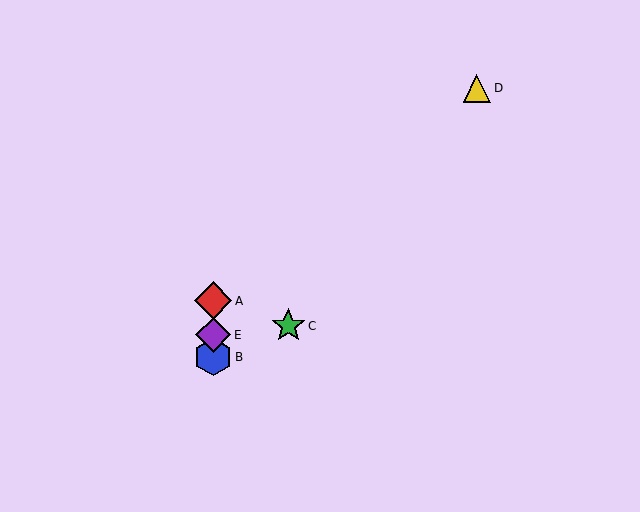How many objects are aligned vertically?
3 objects (A, B, E) are aligned vertically.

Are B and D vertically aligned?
No, B is at x≈213 and D is at x≈477.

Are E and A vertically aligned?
Yes, both are at x≈213.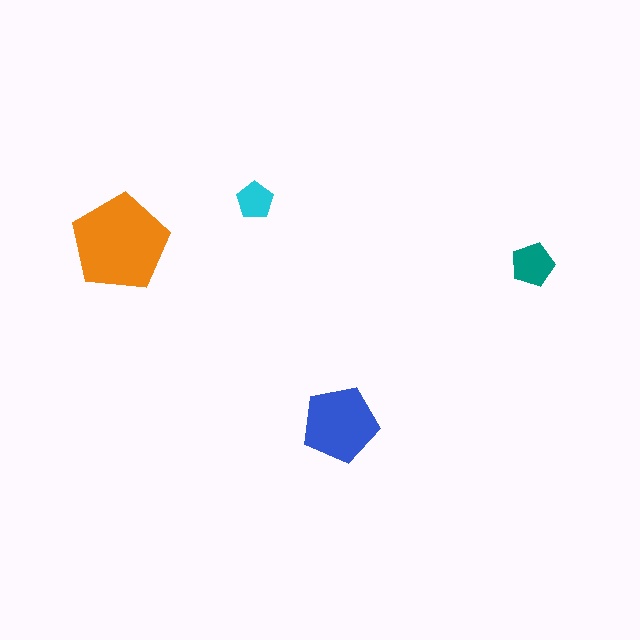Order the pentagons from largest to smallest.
the orange one, the blue one, the teal one, the cyan one.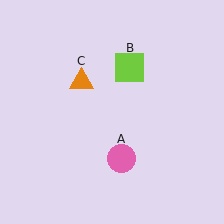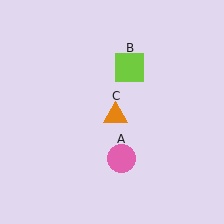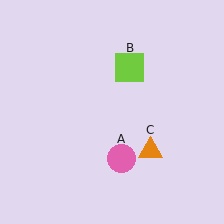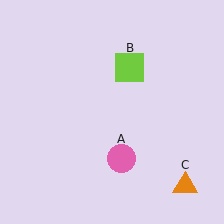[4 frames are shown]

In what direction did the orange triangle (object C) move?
The orange triangle (object C) moved down and to the right.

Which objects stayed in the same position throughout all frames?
Pink circle (object A) and lime square (object B) remained stationary.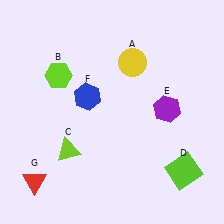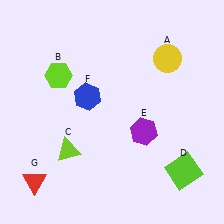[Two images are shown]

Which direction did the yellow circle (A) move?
The yellow circle (A) moved right.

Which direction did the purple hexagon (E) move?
The purple hexagon (E) moved left.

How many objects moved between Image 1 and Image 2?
2 objects moved between the two images.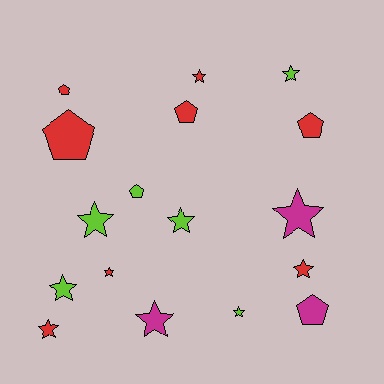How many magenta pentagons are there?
There is 1 magenta pentagon.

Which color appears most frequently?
Red, with 8 objects.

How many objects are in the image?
There are 17 objects.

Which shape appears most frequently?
Star, with 11 objects.